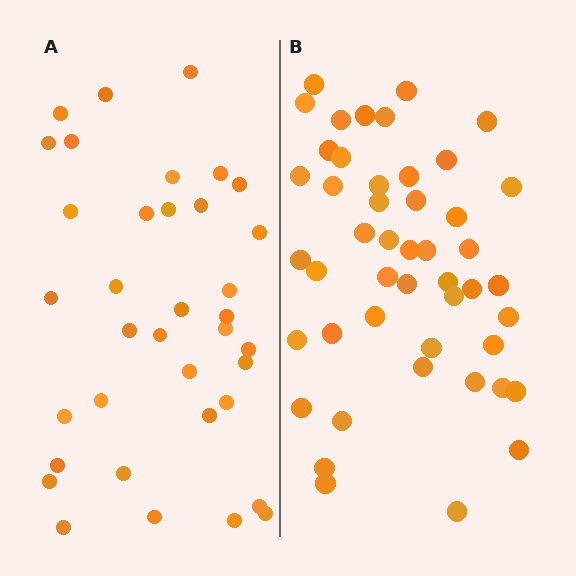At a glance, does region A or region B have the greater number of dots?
Region B (the right region) has more dots.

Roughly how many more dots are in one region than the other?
Region B has roughly 12 or so more dots than region A.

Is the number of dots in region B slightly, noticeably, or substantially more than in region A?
Region B has noticeably more, but not dramatically so. The ratio is roughly 1.3 to 1.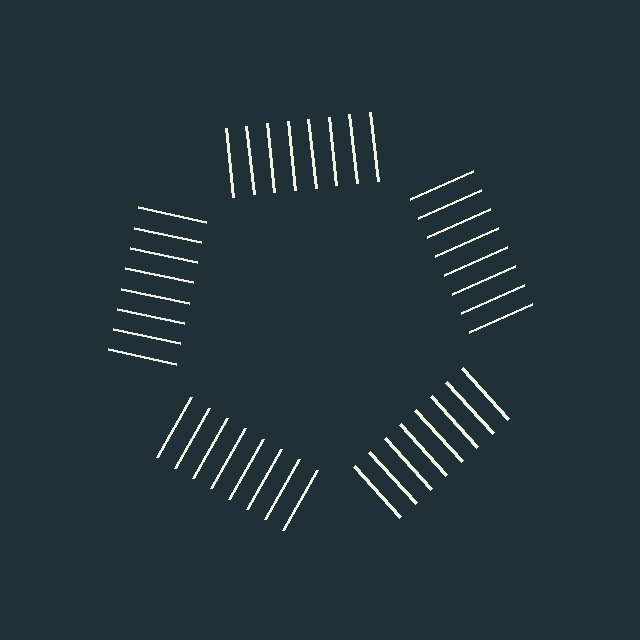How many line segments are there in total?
40 — 8 along each of the 5 edges.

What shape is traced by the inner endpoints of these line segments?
An illusory pentagon — the line segments terminate on its edges but no continuous stroke is drawn.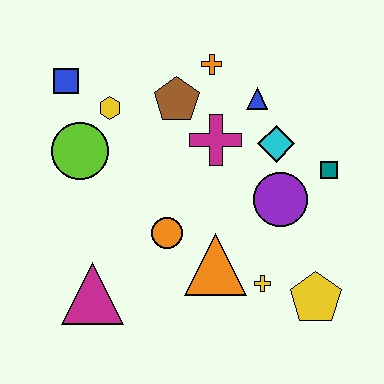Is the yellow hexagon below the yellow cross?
No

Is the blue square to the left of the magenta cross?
Yes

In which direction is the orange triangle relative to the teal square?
The orange triangle is to the left of the teal square.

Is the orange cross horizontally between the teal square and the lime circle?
Yes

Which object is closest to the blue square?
The yellow hexagon is closest to the blue square.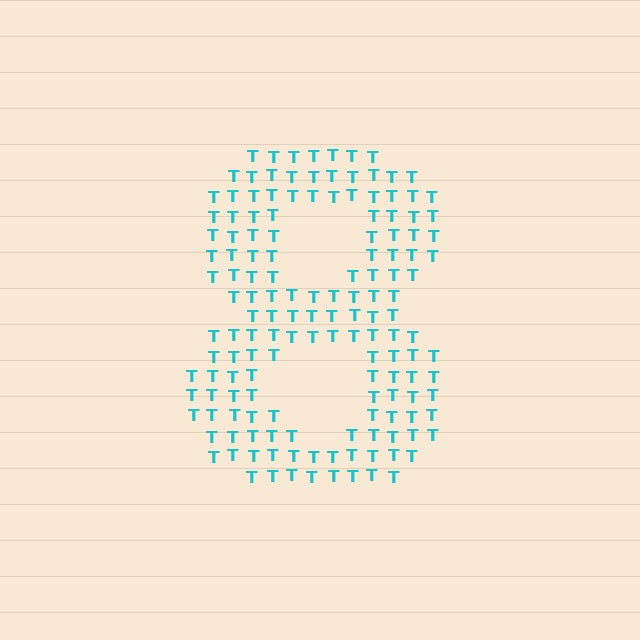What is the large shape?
The large shape is the digit 8.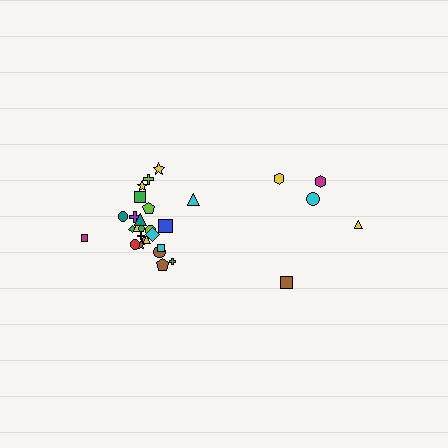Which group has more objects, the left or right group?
The left group.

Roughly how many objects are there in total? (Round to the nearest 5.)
Roughly 30 objects in total.